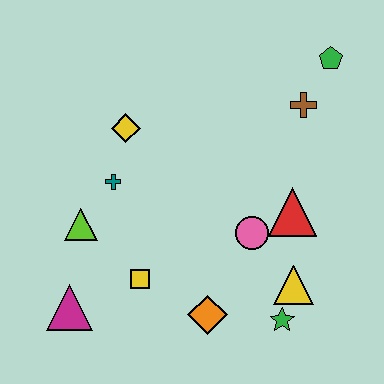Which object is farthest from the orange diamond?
The green pentagon is farthest from the orange diamond.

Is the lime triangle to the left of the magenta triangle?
No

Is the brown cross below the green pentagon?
Yes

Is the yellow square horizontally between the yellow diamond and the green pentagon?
Yes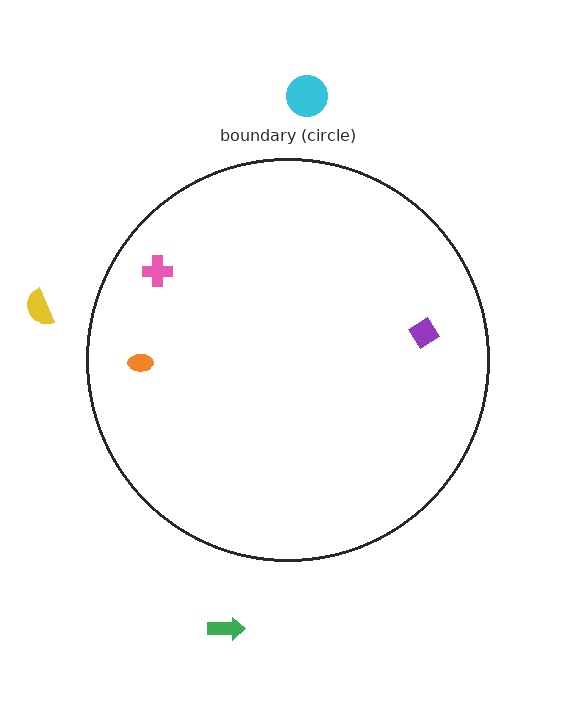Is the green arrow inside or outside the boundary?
Outside.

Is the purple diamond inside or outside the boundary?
Inside.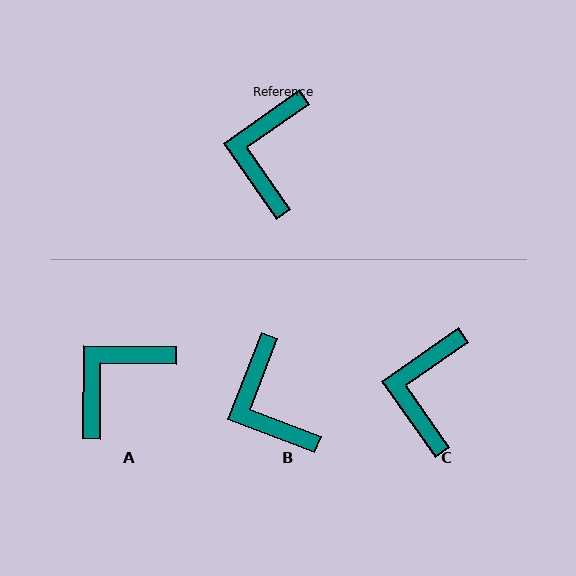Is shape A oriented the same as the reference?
No, it is off by about 35 degrees.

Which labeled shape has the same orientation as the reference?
C.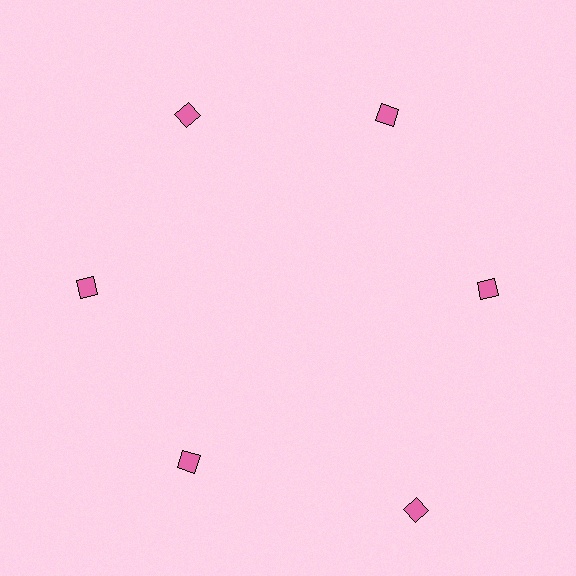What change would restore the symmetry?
The symmetry would be restored by moving it inward, back onto the ring so that all 6 diamonds sit at equal angles and equal distance from the center.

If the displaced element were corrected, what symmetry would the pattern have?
It would have 6-fold rotational symmetry — the pattern would map onto itself every 60 degrees.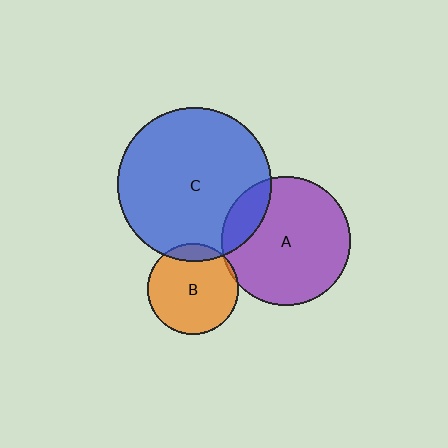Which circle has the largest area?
Circle C (blue).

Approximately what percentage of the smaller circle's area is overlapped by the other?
Approximately 15%.